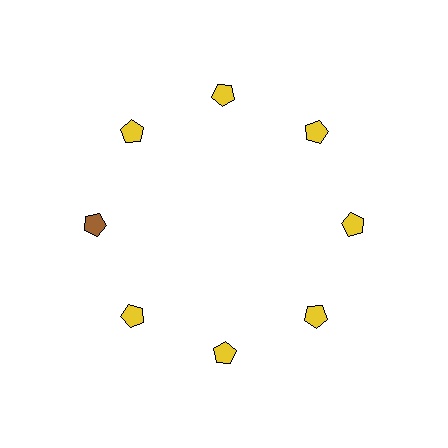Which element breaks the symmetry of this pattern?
The brown pentagon at roughly the 9 o'clock position breaks the symmetry. All other shapes are yellow pentagons.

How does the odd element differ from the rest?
It has a different color: brown instead of yellow.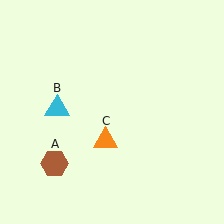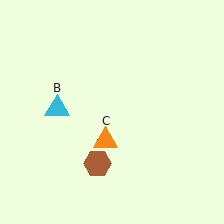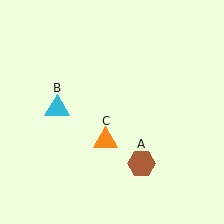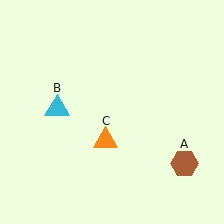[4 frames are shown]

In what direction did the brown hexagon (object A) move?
The brown hexagon (object A) moved right.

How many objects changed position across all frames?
1 object changed position: brown hexagon (object A).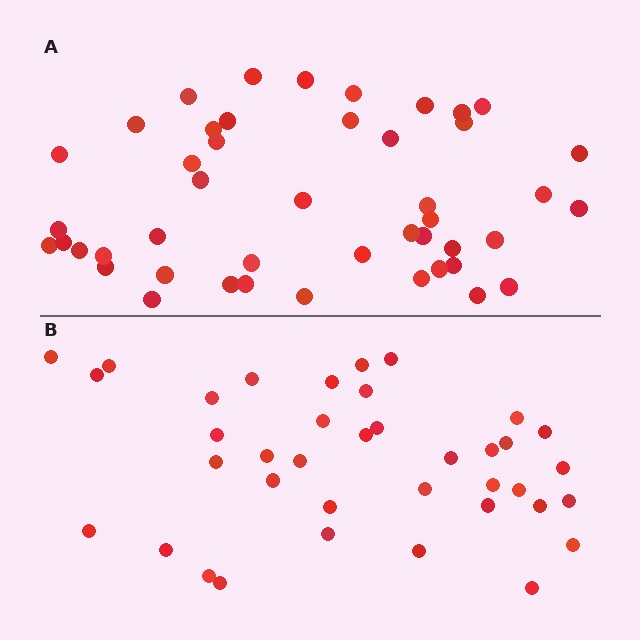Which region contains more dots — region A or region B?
Region A (the top region) has more dots.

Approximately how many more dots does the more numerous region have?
Region A has roughly 8 or so more dots than region B.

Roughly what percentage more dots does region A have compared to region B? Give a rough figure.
About 20% more.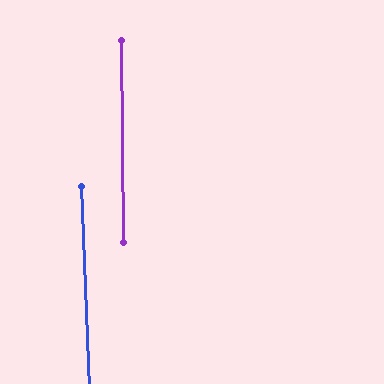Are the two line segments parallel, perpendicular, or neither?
Parallel — their directions differ by only 1.8°.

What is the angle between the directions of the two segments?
Approximately 2 degrees.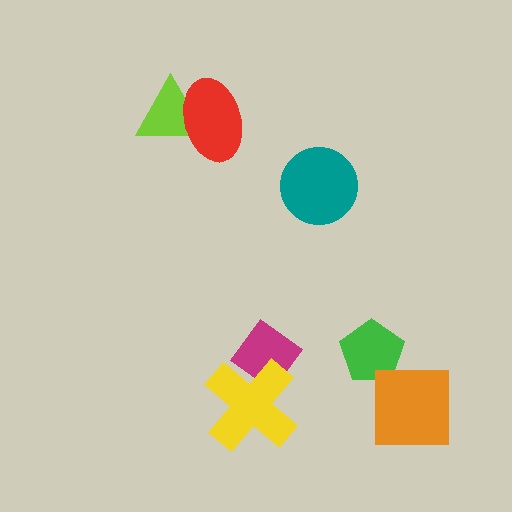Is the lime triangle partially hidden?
Yes, it is partially covered by another shape.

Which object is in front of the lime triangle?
The red ellipse is in front of the lime triangle.